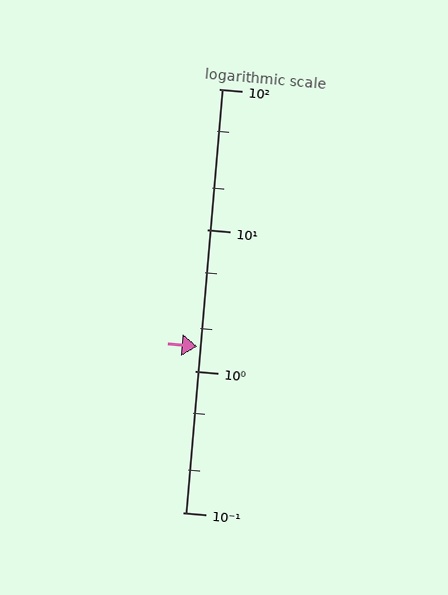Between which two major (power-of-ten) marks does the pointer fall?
The pointer is between 1 and 10.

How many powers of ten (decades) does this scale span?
The scale spans 3 decades, from 0.1 to 100.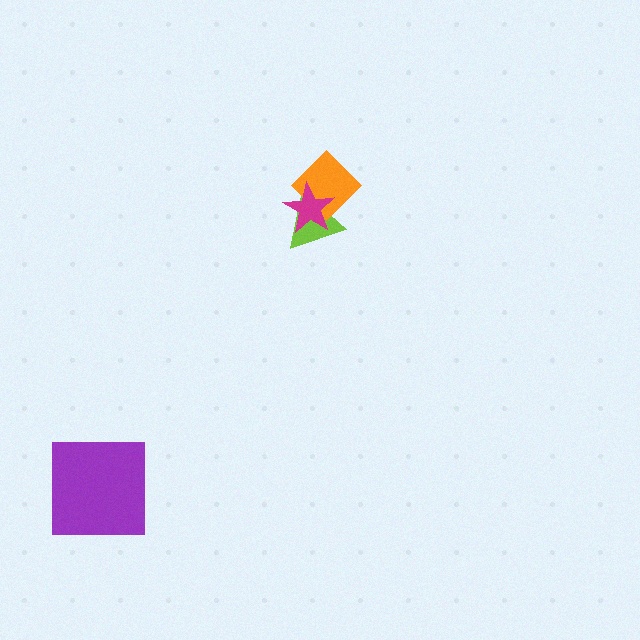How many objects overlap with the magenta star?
2 objects overlap with the magenta star.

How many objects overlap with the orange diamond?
2 objects overlap with the orange diamond.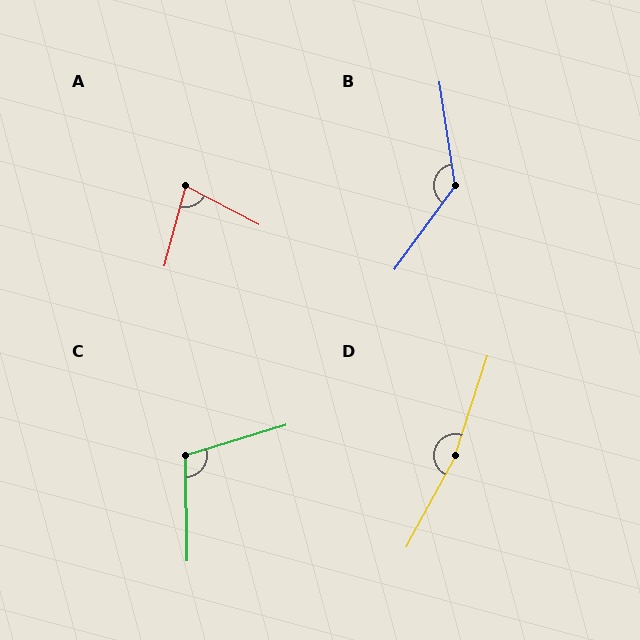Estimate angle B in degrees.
Approximately 136 degrees.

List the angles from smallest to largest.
A (77°), C (106°), B (136°), D (170°).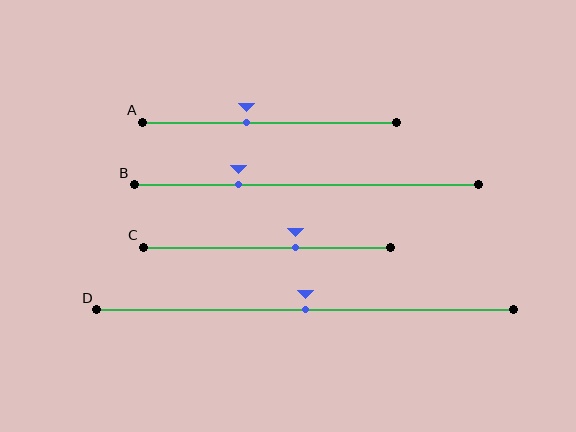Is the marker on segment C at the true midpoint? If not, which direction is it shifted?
No, the marker on segment C is shifted to the right by about 12% of the segment length.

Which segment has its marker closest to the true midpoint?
Segment D has its marker closest to the true midpoint.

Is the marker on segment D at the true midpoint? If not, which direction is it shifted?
Yes, the marker on segment D is at the true midpoint.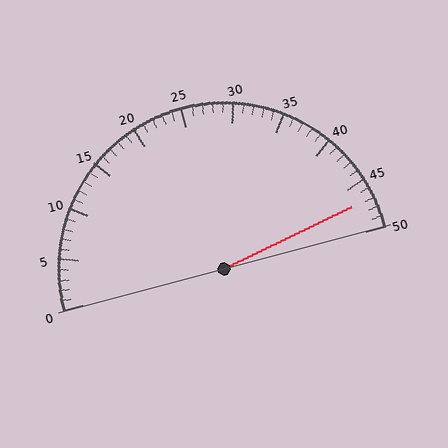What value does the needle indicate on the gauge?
The needle indicates approximately 47.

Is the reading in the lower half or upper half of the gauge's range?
The reading is in the upper half of the range (0 to 50).